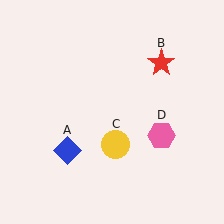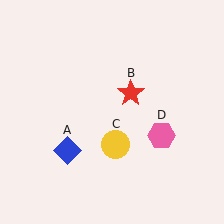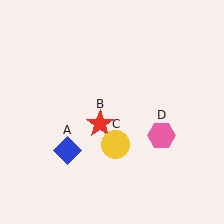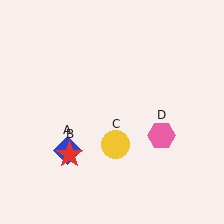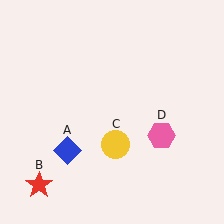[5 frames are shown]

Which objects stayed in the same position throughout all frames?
Blue diamond (object A) and yellow circle (object C) and pink hexagon (object D) remained stationary.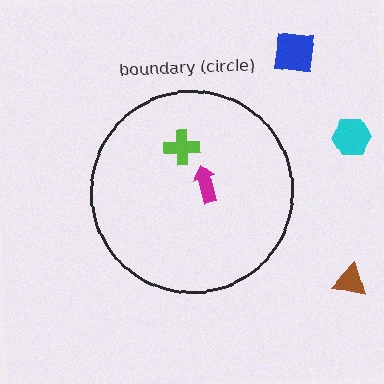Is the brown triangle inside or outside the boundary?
Outside.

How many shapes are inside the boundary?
2 inside, 3 outside.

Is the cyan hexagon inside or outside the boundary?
Outside.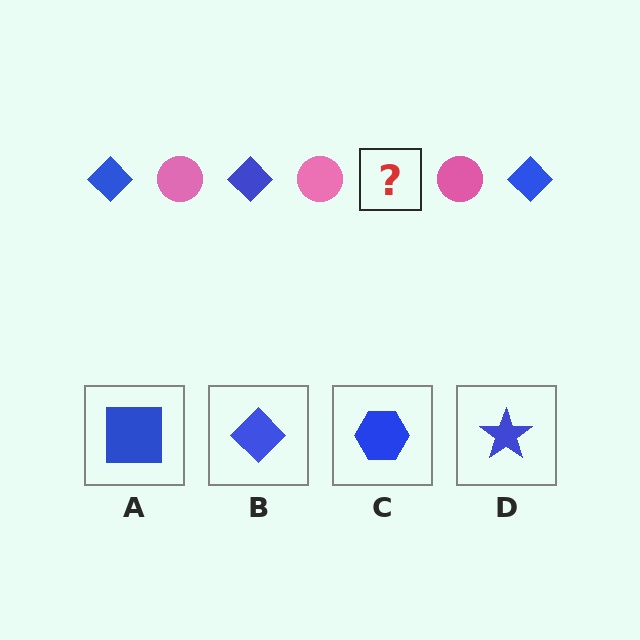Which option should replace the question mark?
Option B.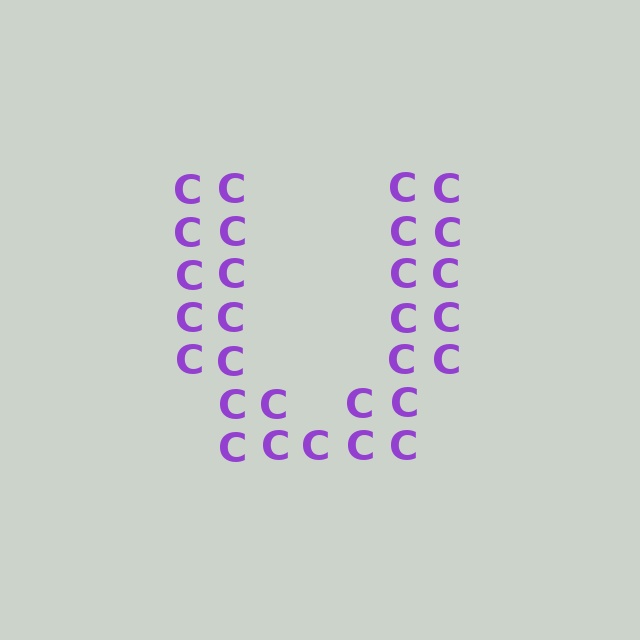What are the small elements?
The small elements are letter C's.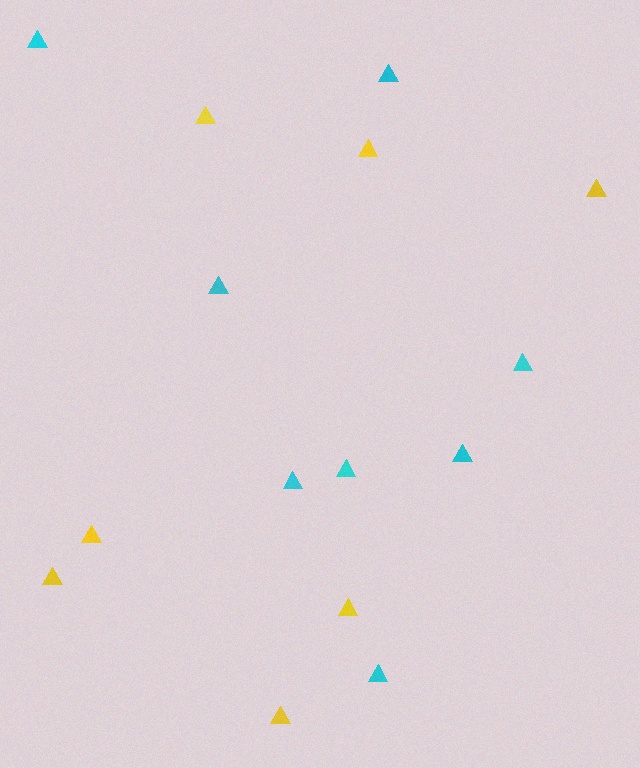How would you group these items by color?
There are 2 groups: one group of cyan triangles (8) and one group of yellow triangles (7).